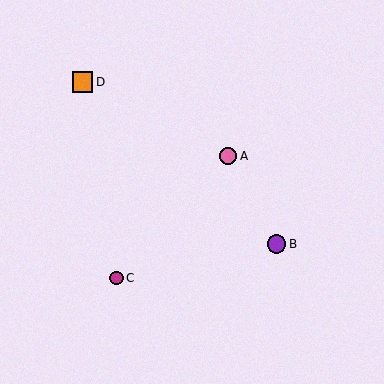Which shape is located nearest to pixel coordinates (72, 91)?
The orange square (labeled D) at (83, 82) is nearest to that location.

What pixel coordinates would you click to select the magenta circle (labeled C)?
Click at (117, 278) to select the magenta circle C.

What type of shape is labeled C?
Shape C is a magenta circle.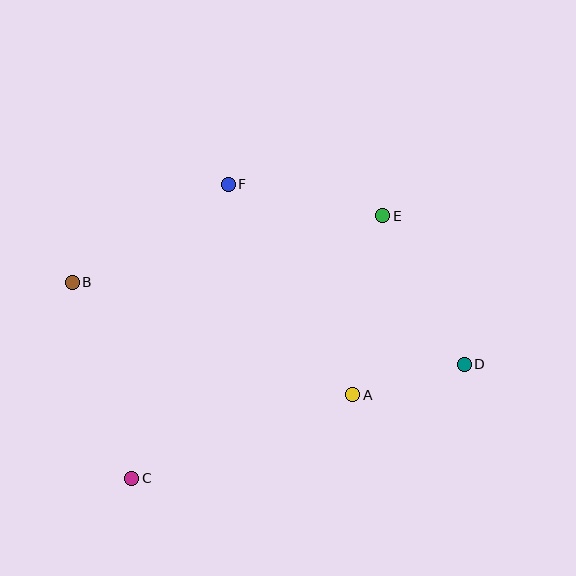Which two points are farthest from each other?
Points B and D are farthest from each other.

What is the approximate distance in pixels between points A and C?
The distance between A and C is approximately 236 pixels.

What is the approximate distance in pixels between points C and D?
The distance between C and D is approximately 351 pixels.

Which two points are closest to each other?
Points A and D are closest to each other.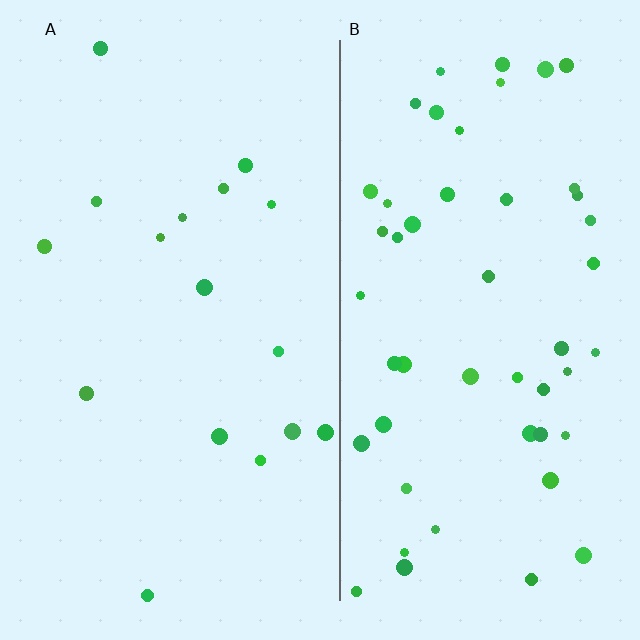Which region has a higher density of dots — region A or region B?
B (the right).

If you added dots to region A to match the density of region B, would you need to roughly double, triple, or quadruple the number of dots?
Approximately triple.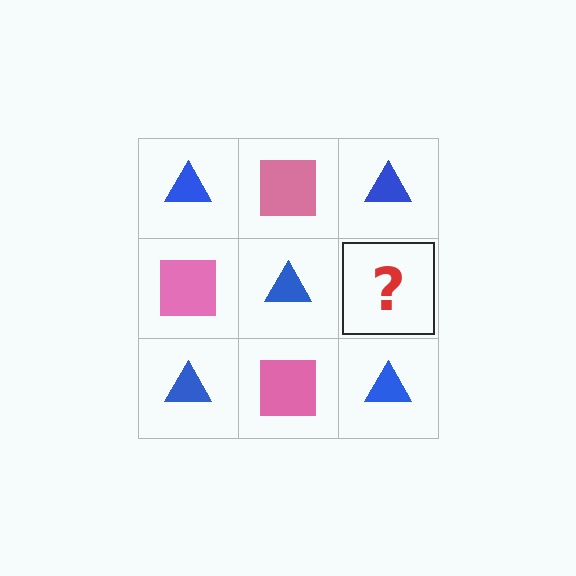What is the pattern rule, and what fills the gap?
The rule is that it alternates blue triangle and pink square in a checkerboard pattern. The gap should be filled with a pink square.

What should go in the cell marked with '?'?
The missing cell should contain a pink square.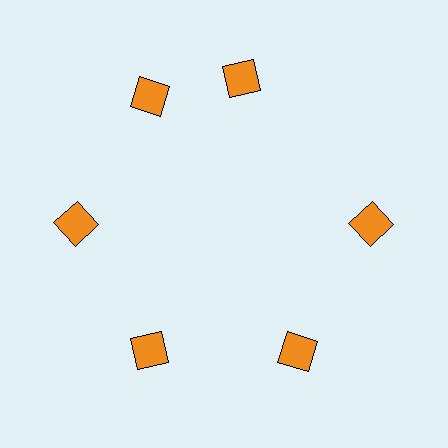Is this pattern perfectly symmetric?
No. The 6 orange diamonds are arranged in a ring, but one element near the 1 o'clock position is rotated out of alignment along the ring, breaking the 6-fold rotational symmetry.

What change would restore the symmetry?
The symmetry would be restored by rotating it back into even spacing with its neighbors so that all 6 diamonds sit at equal angles and equal distance from the center.